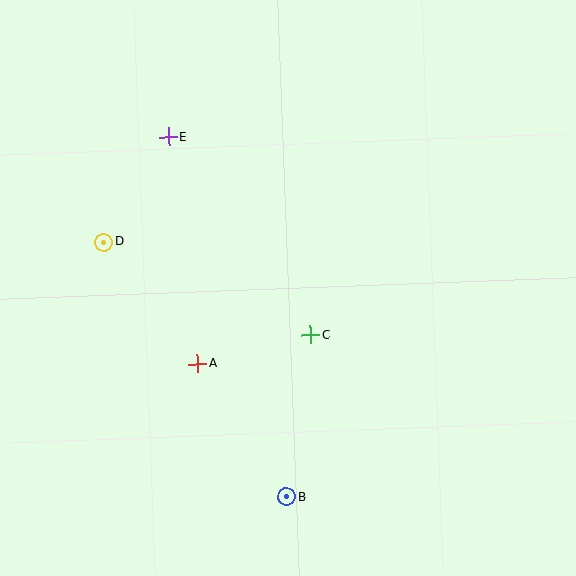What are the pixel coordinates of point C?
Point C is at (310, 335).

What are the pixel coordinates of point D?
Point D is at (104, 242).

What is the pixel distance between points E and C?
The distance between E and C is 244 pixels.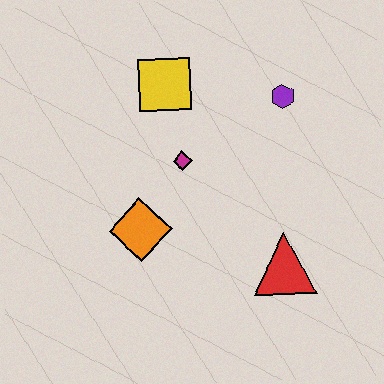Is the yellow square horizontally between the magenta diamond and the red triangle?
No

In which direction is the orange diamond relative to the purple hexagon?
The orange diamond is to the left of the purple hexagon.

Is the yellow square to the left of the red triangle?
Yes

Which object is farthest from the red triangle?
The yellow square is farthest from the red triangle.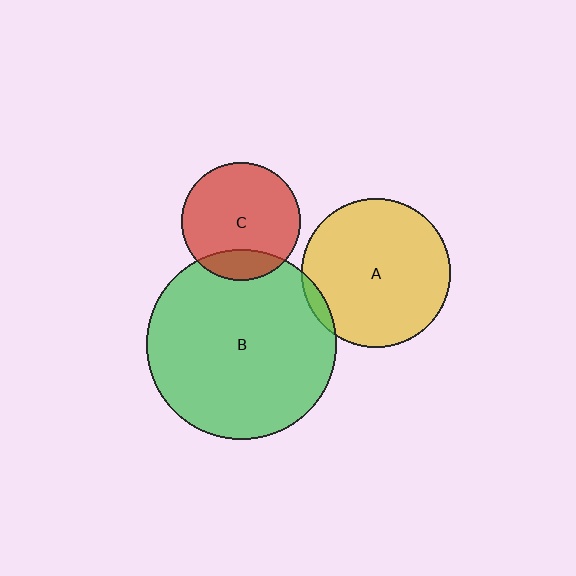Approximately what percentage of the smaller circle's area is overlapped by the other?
Approximately 5%.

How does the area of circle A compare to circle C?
Approximately 1.6 times.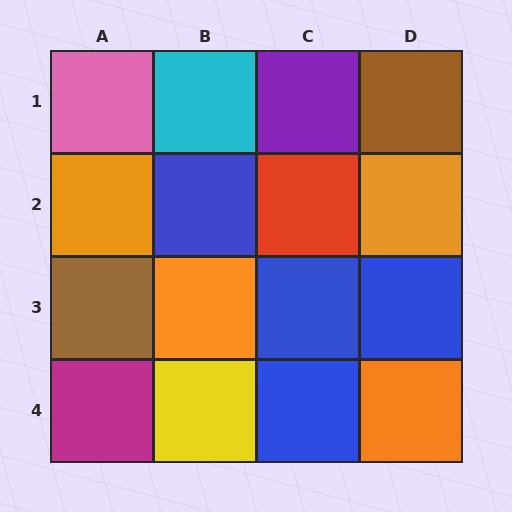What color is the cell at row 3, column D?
Blue.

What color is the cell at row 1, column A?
Pink.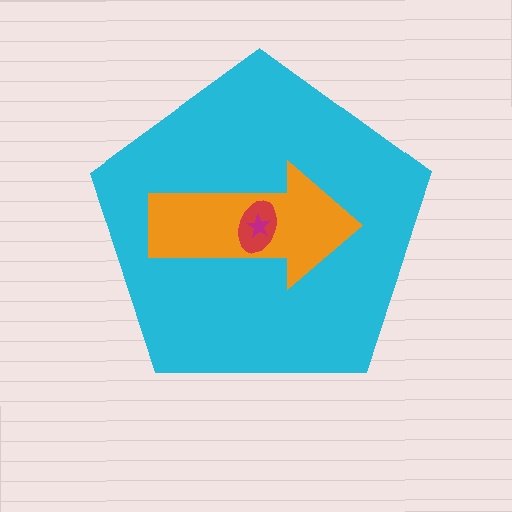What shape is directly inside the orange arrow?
The red ellipse.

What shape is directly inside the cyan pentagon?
The orange arrow.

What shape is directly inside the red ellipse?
The magenta star.